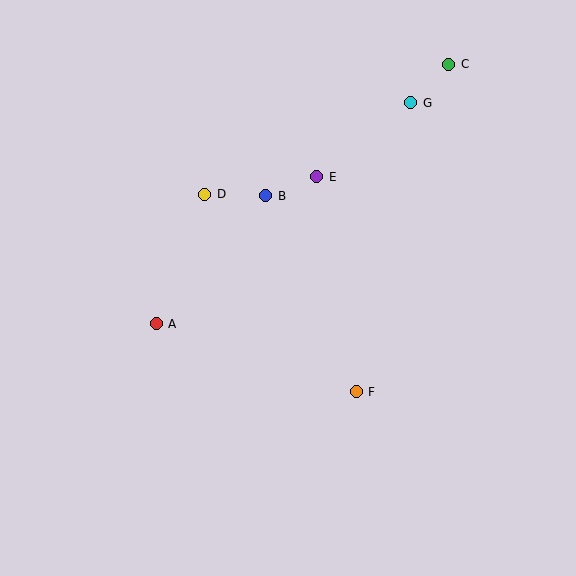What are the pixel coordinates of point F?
Point F is at (356, 392).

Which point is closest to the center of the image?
Point B at (266, 196) is closest to the center.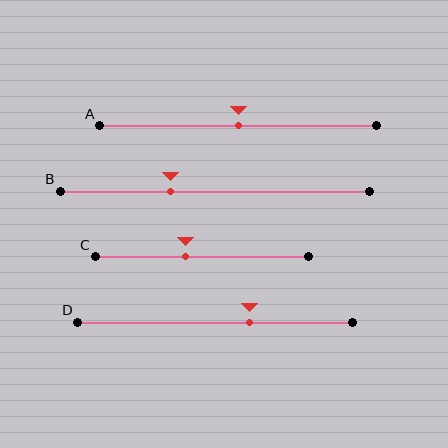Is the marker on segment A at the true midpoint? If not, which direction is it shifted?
Yes, the marker on segment A is at the true midpoint.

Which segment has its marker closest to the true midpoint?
Segment A has its marker closest to the true midpoint.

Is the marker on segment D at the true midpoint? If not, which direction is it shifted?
No, the marker on segment D is shifted to the right by about 12% of the segment length.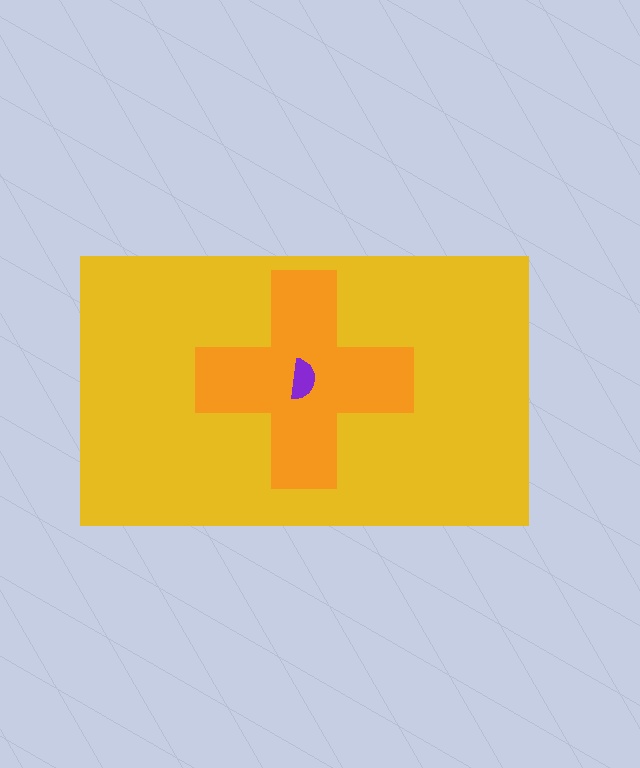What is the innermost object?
The purple semicircle.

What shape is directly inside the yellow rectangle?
The orange cross.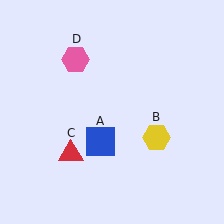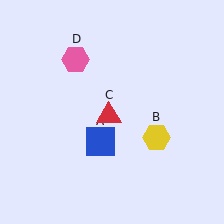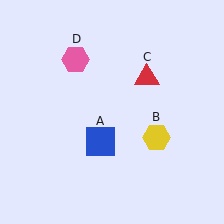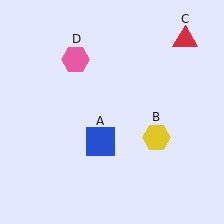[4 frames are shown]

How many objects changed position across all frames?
1 object changed position: red triangle (object C).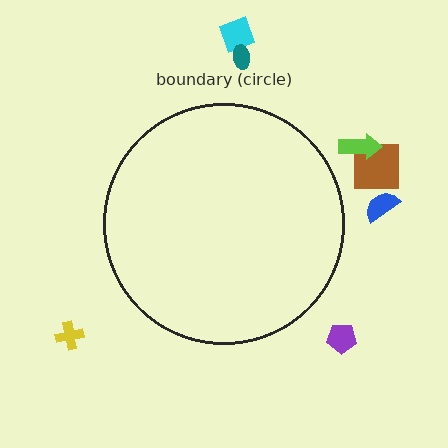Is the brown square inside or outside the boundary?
Outside.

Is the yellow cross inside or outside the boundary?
Outside.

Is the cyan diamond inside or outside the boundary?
Outside.